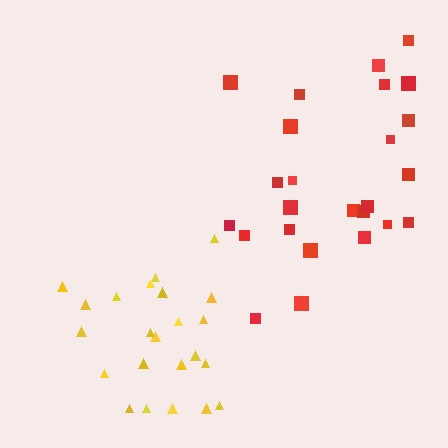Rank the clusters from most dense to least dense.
yellow, red.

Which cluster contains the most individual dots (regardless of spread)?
Red (25).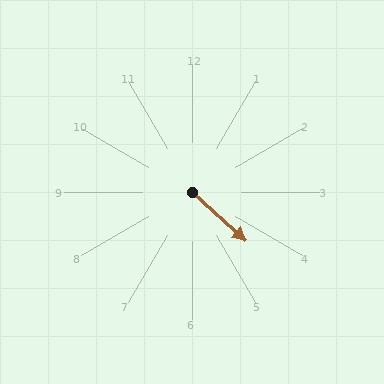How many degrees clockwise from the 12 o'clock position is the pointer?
Approximately 132 degrees.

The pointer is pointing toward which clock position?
Roughly 4 o'clock.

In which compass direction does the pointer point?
Southeast.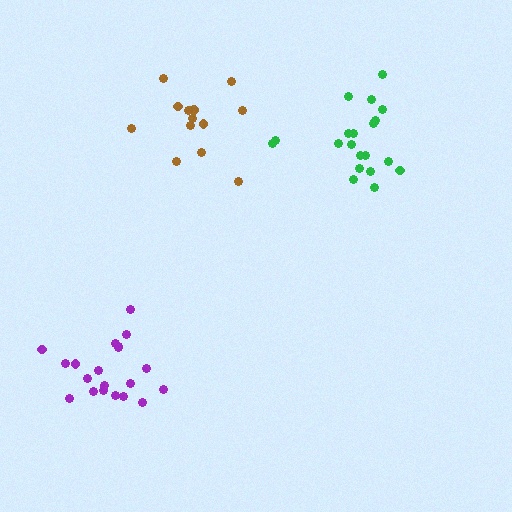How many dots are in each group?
Group 1: 14 dots, Group 2: 20 dots, Group 3: 20 dots (54 total).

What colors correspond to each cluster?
The clusters are colored: brown, green, purple.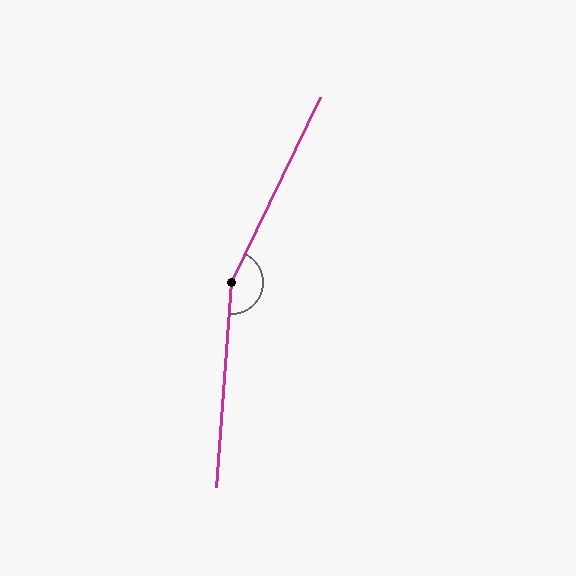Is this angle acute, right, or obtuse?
It is obtuse.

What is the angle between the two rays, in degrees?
Approximately 159 degrees.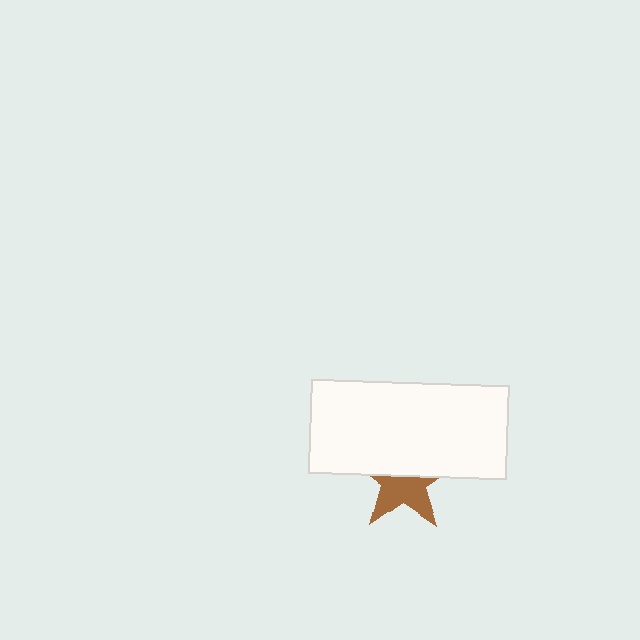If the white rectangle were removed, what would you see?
You would see the complete brown star.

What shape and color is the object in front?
The object in front is a white rectangle.